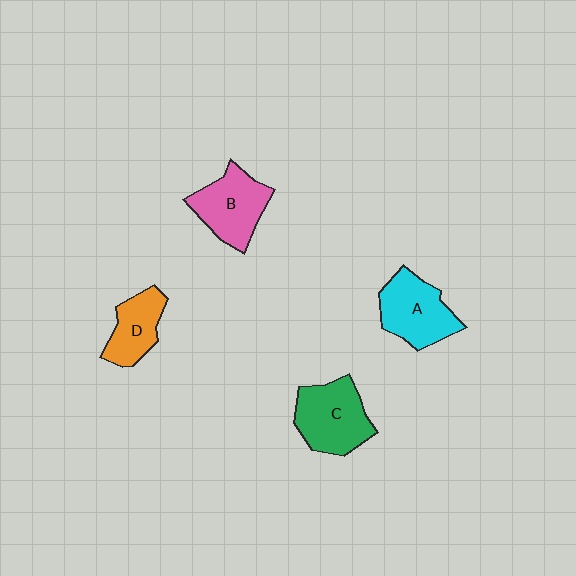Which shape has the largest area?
Shape C (green).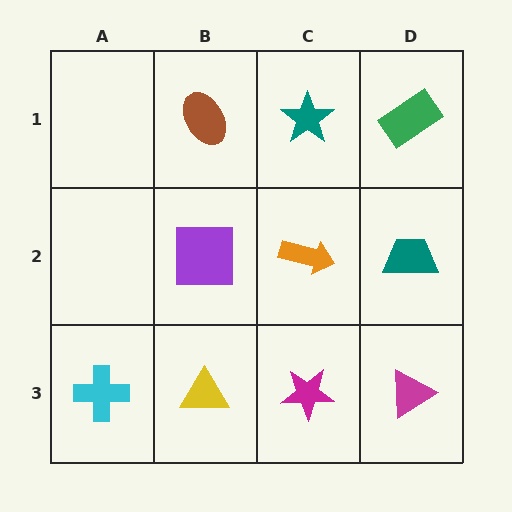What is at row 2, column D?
A teal trapezoid.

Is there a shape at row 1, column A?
No, that cell is empty.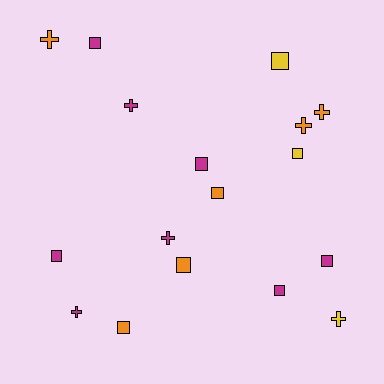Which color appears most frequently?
Magenta, with 8 objects.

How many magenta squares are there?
There are 5 magenta squares.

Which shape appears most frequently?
Square, with 10 objects.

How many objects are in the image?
There are 17 objects.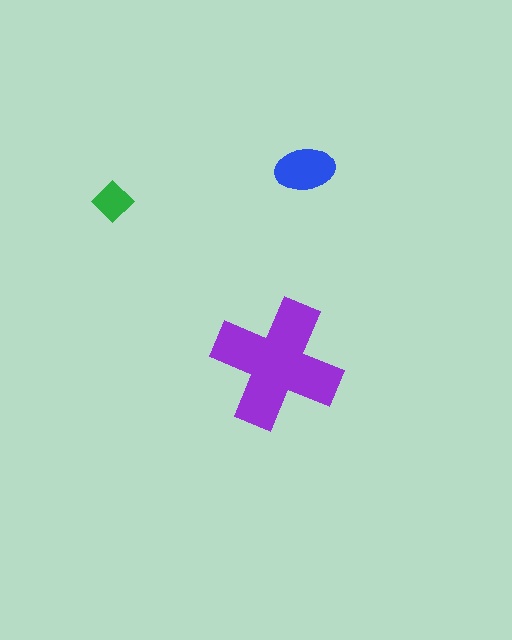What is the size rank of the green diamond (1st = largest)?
3rd.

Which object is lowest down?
The purple cross is bottommost.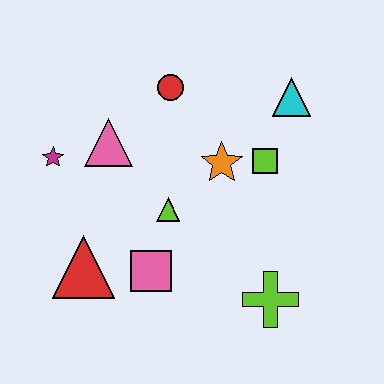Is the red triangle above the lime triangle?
No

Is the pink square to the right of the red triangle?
Yes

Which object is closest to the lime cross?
The pink square is closest to the lime cross.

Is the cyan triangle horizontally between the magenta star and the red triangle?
No